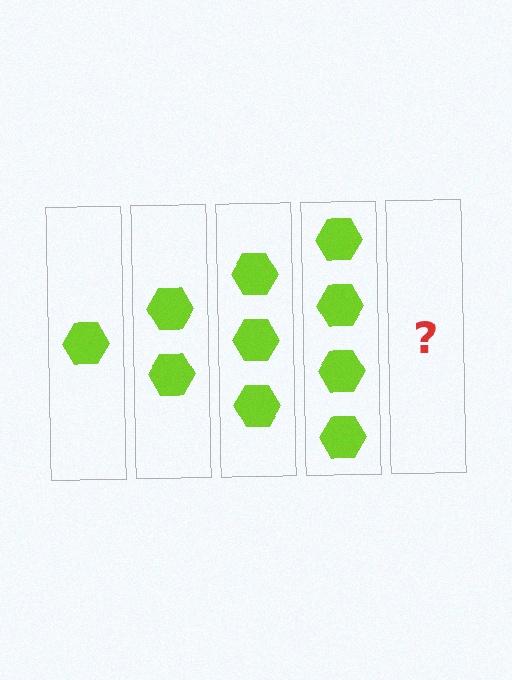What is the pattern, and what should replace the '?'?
The pattern is that each step adds one more hexagon. The '?' should be 5 hexagons.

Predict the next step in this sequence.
The next step is 5 hexagons.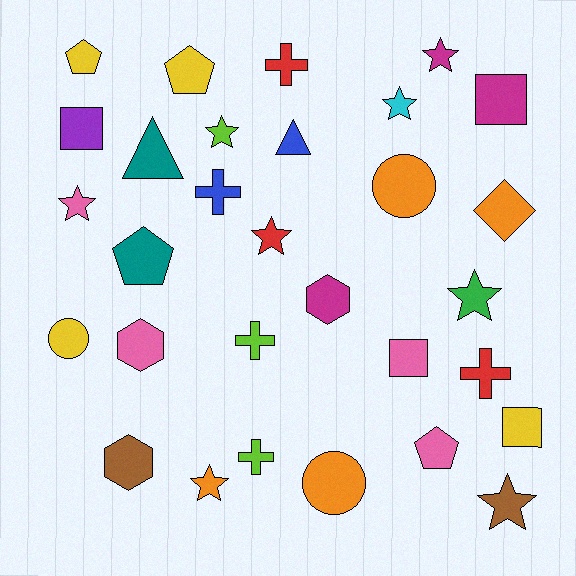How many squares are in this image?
There are 4 squares.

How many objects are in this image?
There are 30 objects.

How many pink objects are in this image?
There are 4 pink objects.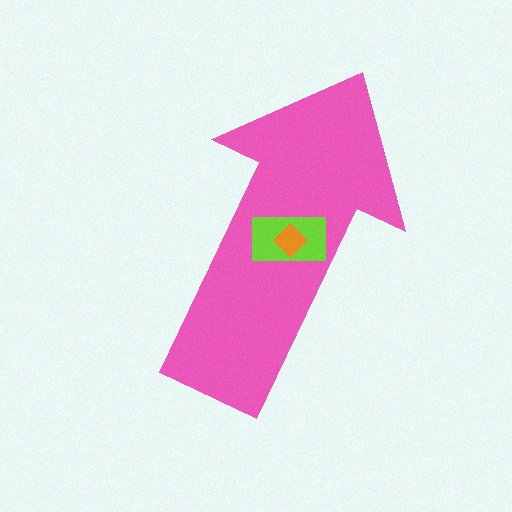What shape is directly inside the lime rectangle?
The orange diamond.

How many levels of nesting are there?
3.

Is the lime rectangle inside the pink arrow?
Yes.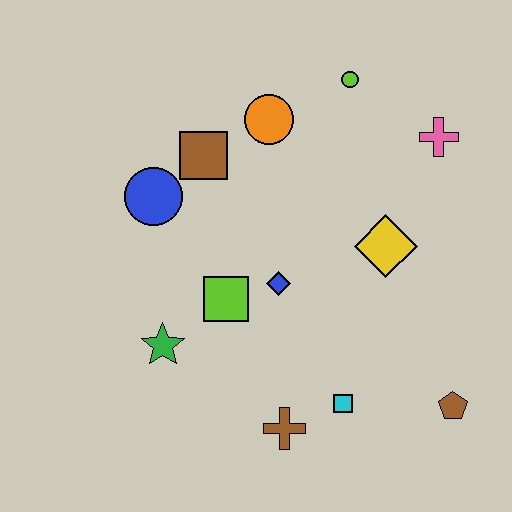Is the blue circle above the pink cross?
No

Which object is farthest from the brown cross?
The lime circle is farthest from the brown cross.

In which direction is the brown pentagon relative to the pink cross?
The brown pentagon is below the pink cross.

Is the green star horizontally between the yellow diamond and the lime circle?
No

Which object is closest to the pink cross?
The lime circle is closest to the pink cross.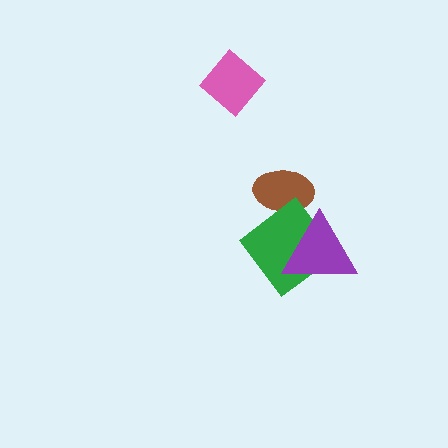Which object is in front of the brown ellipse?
The green diamond is in front of the brown ellipse.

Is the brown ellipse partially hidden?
Yes, it is partially covered by another shape.